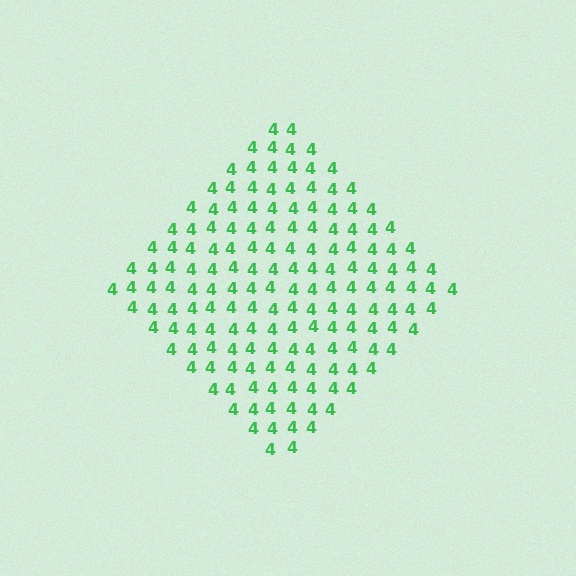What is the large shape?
The large shape is a diamond.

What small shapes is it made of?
It is made of small digit 4's.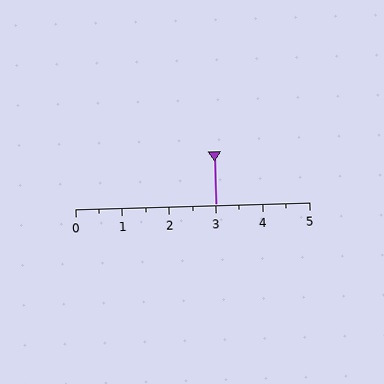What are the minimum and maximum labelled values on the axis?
The axis runs from 0 to 5.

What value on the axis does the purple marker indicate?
The marker indicates approximately 3.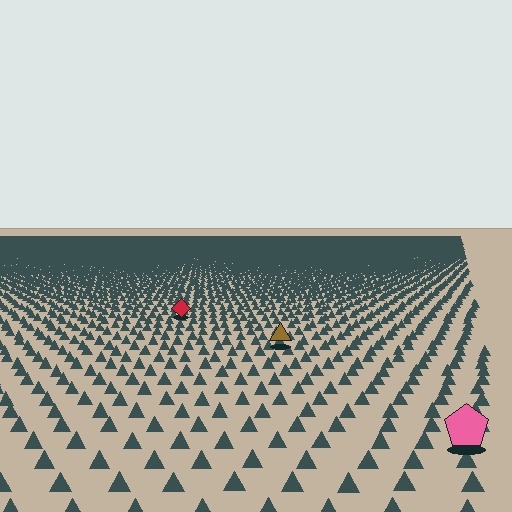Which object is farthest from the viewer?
The red diamond is farthest from the viewer. It appears smaller and the ground texture around it is denser.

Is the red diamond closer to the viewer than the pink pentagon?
No. The pink pentagon is closer — you can tell from the texture gradient: the ground texture is coarser near it.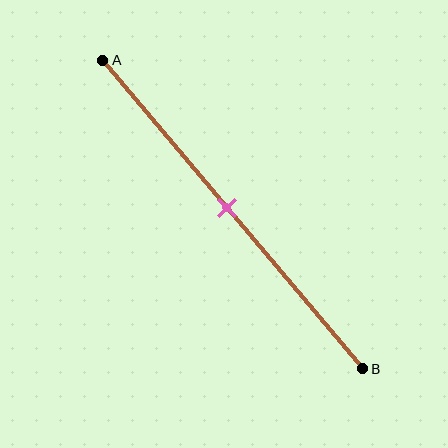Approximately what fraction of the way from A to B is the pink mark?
The pink mark is approximately 50% of the way from A to B.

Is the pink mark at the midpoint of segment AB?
Yes, the mark is approximately at the midpoint.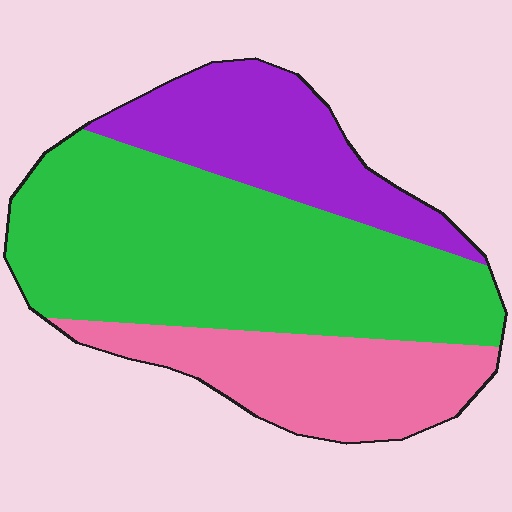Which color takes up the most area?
Green, at roughly 55%.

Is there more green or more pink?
Green.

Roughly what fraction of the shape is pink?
Pink takes up less than a quarter of the shape.